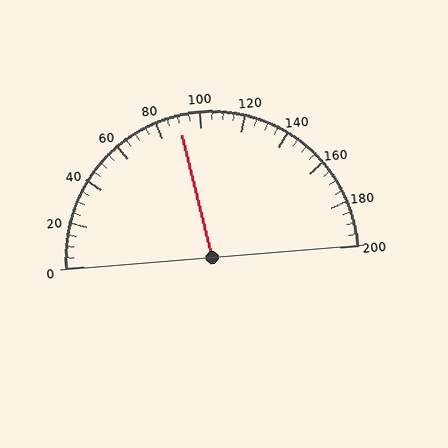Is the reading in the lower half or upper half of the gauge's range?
The reading is in the lower half of the range (0 to 200).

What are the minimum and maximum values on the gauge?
The gauge ranges from 0 to 200.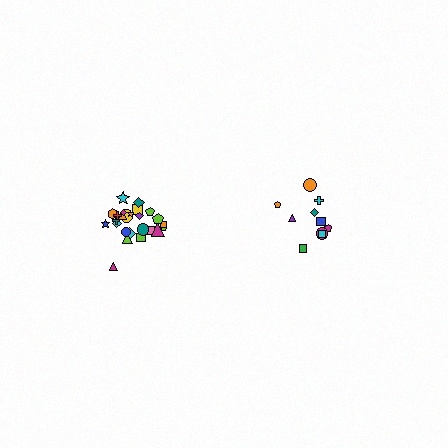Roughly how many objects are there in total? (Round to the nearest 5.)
Roughly 35 objects in total.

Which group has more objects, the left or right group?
The left group.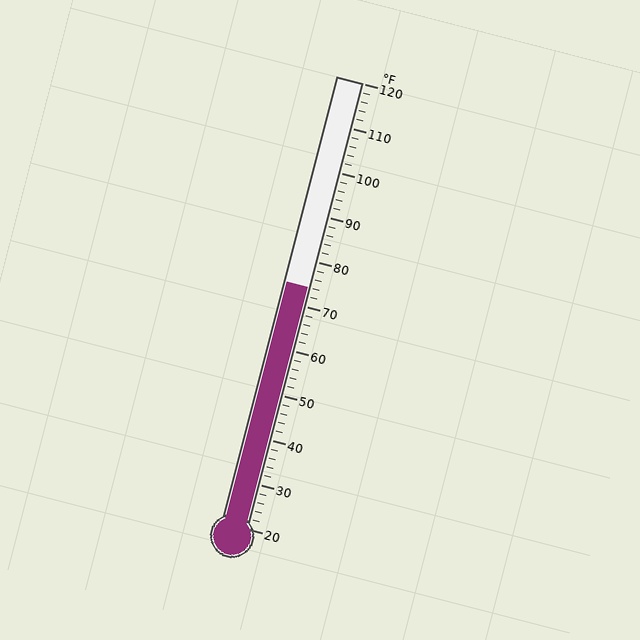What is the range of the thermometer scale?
The thermometer scale ranges from 20°F to 120°F.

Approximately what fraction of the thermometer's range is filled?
The thermometer is filled to approximately 55% of its range.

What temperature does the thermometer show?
The thermometer shows approximately 74°F.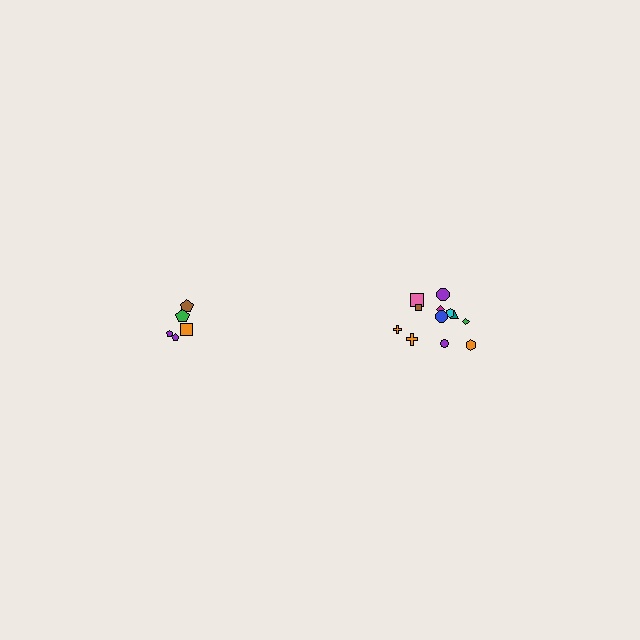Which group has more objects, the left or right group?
The right group.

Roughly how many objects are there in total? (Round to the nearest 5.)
Roughly 15 objects in total.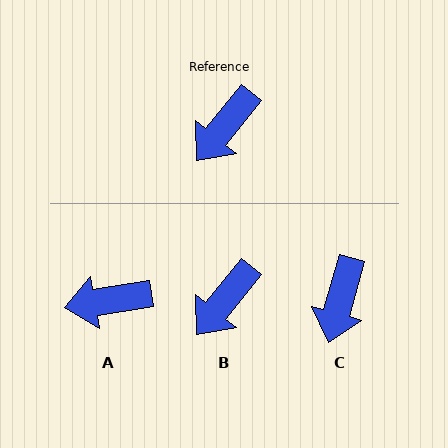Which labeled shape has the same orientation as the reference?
B.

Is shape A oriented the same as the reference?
No, it is off by about 42 degrees.